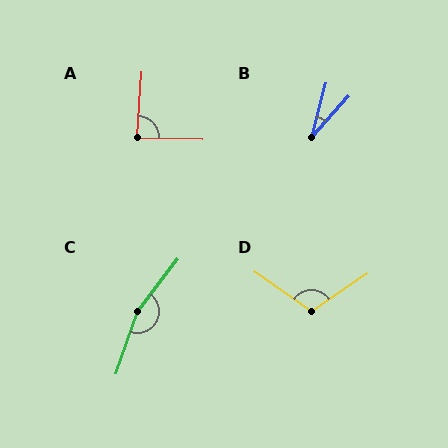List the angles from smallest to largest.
B (27°), A (88°), D (111°), C (161°).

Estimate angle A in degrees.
Approximately 88 degrees.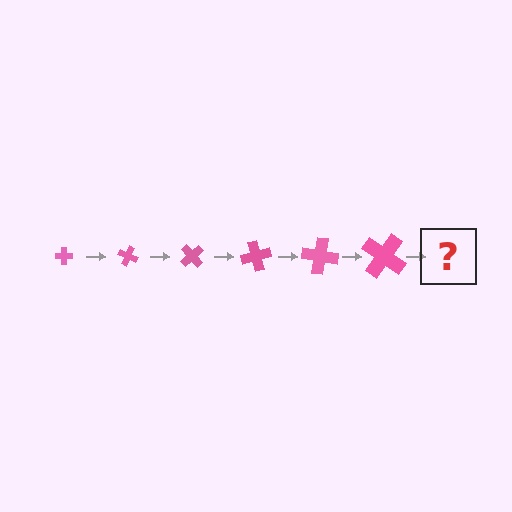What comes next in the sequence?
The next element should be a cross, larger than the previous one and rotated 150 degrees from the start.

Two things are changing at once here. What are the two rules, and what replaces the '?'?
The two rules are that the cross grows larger each step and it rotates 25 degrees each step. The '?' should be a cross, larger than the previous one and rotated 150 degrees from the start.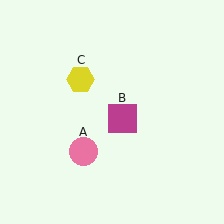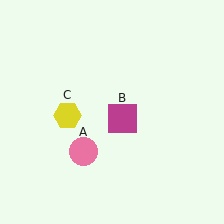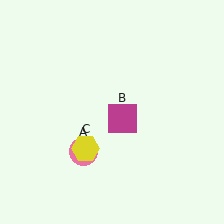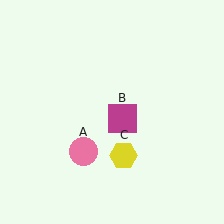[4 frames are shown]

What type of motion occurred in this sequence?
The yellow hexagon (object C) rotated counterclockwise around the center of the scene.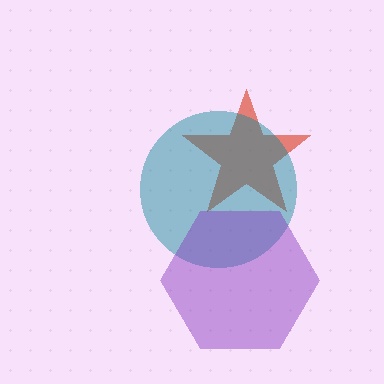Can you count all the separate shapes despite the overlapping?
Yes, there are 3 separate shapes.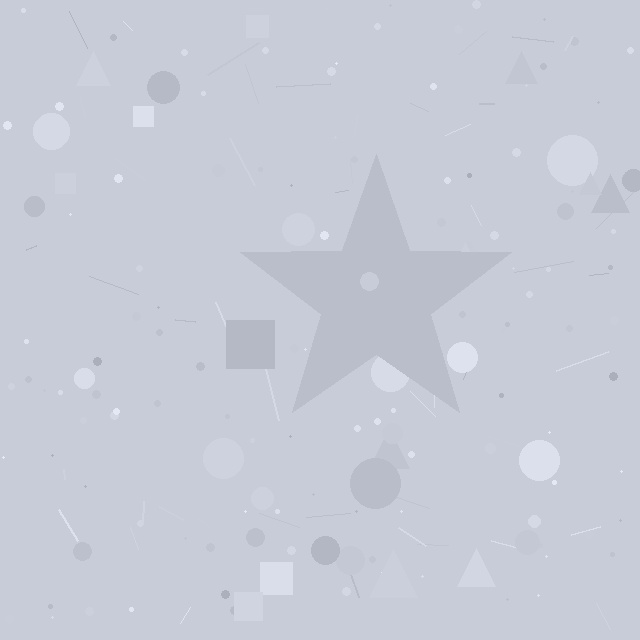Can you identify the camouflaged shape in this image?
The camouflaged shape is a star.